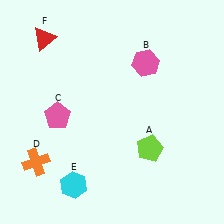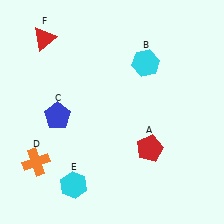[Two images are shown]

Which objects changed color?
A changed from lime to red. B changed from pink to cyan. C changed from pink to blue.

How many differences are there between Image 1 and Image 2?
There are 3 differences between the two images.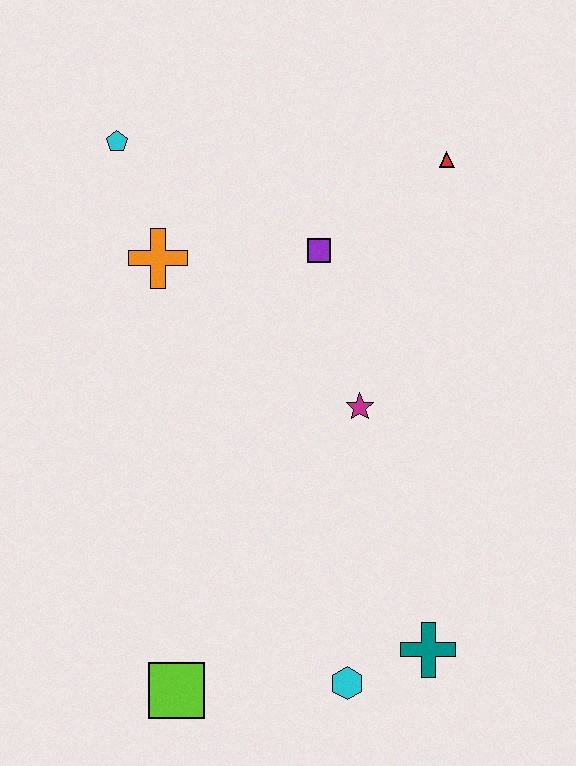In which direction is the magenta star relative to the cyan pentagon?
The magenta star is below the cyan pentagon.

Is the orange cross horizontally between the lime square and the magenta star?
No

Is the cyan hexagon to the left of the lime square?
No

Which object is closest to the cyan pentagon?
The orange cross is closest to the cyan pentagon.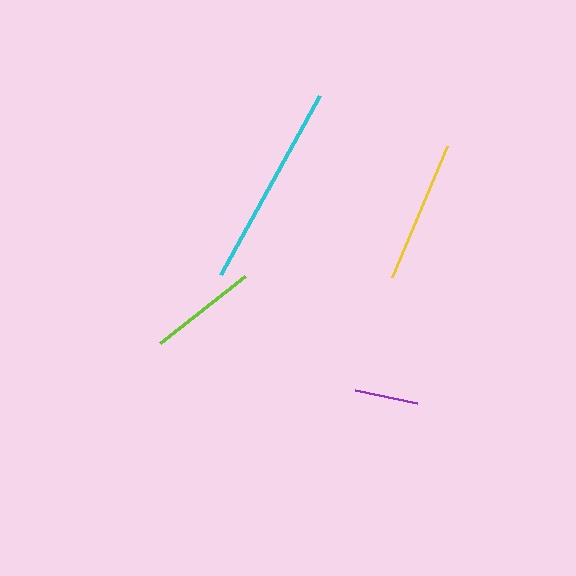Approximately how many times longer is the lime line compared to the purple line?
The lime line is approximately 1.7 times the length of the purple line.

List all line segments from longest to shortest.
From longest to shortest: cyan, yellow, lime, purple.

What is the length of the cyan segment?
The cyan segment is approximately 204 pixels long.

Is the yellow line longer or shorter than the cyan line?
The cyan line is longer than the yellow line.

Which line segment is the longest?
The cyan line is the longest at approximately 204 pixels.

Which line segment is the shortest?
The purple line is the shortest at approximately 64 pixels.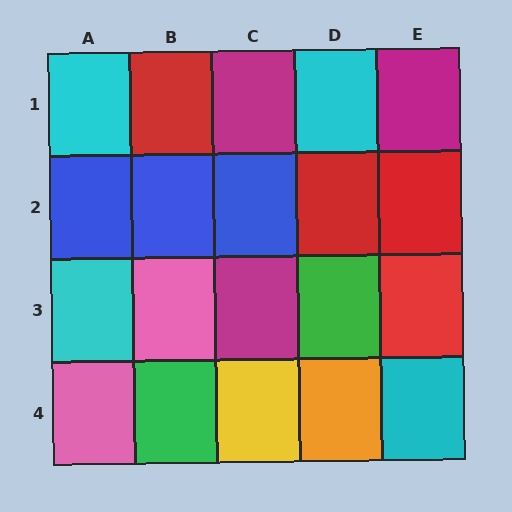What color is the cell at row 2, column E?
Red.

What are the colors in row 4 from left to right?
Pink, green, yellow, orange, cyan.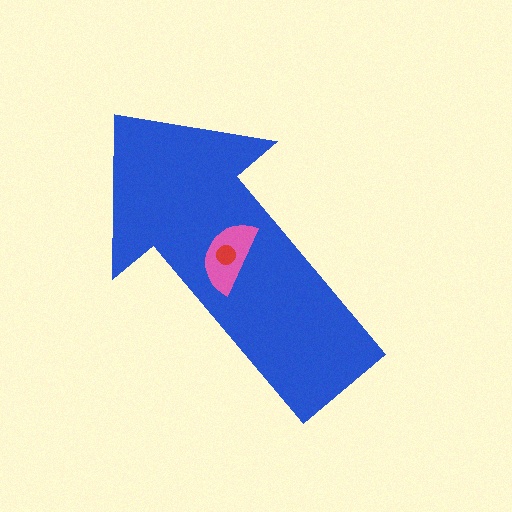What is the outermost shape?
The blue arrow.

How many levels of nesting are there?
3.